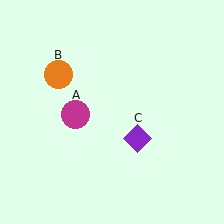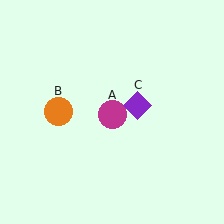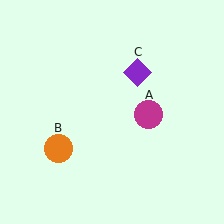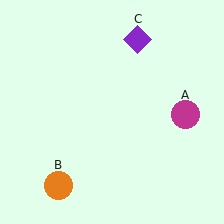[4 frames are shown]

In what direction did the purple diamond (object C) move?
The purple diamond (object C) moved up.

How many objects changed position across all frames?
3 objects changed position: magenta circle (object A), orange circle (object B), purple diamond (object C).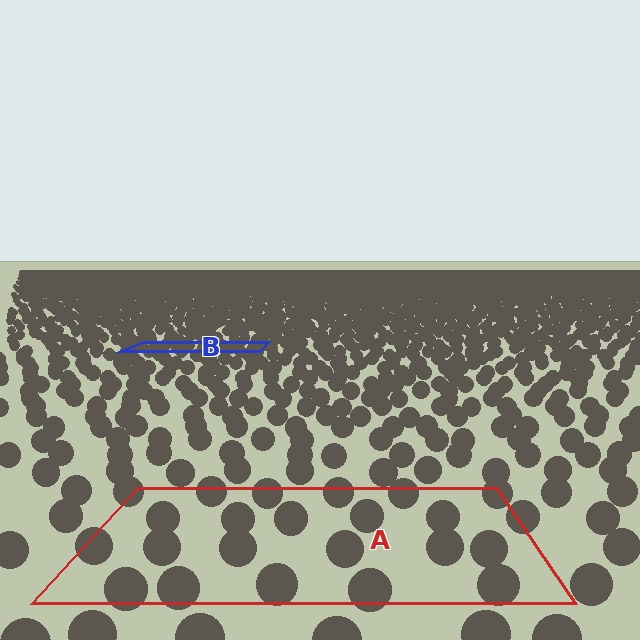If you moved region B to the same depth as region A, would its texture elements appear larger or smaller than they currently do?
They would appear larger. At a closer depth, the same texture elements are projected at a bigger on-screen size.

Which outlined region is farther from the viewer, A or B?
Region B is farther from the viewer — the texture elements inside it appear smaller and more densely packed.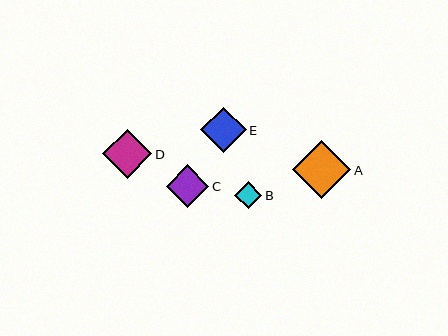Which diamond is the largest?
Diamond A is the largest with a size of approximately 58 pixels.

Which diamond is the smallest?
Diamond B is the smallest with a size of approximately 27 pixels.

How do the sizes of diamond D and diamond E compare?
Diamond D and diamond E are approximately the same size.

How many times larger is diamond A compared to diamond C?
Diamond A is approximately 1.4 times the size of diamond C.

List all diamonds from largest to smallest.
From largest to smallest: A, D, E, C, B.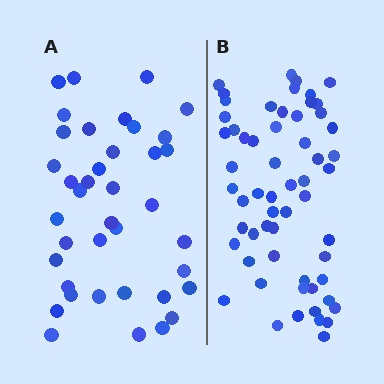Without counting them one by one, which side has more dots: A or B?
Region B (the right region) has more dots.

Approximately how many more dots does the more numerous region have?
Region B has approximately 20 more dots than region A.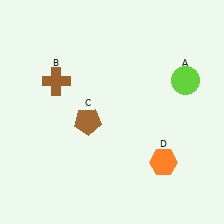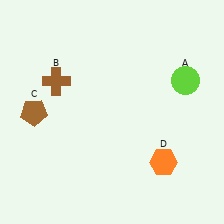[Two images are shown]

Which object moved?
The brown pentagon (C) moved left.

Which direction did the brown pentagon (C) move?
The brown pentagon (C) moved left.